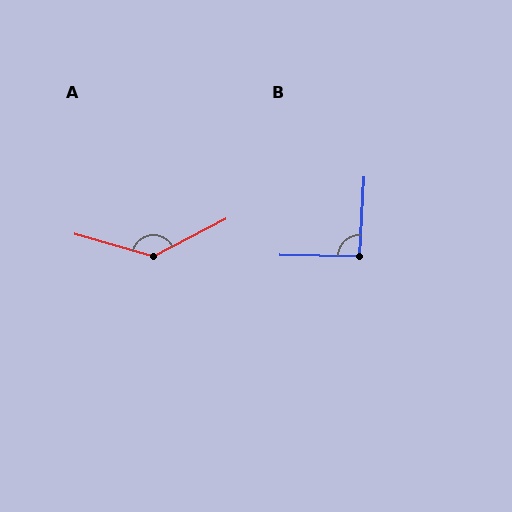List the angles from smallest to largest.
B (92°), A (137°).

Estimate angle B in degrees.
Approximately 92 degrees.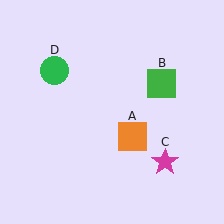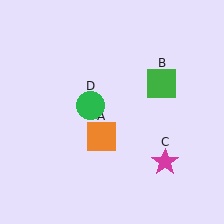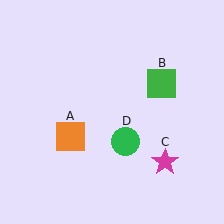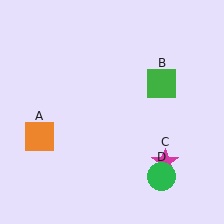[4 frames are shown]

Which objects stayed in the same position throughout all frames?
Green square (object B) and magenta star (object C) remained stationary.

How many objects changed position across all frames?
2 objects changed position: orange square (object A), green circle (object D).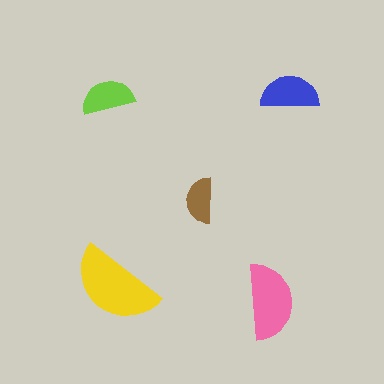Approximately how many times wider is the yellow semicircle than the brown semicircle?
About 2 times wider.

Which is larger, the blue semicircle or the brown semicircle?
The blue one.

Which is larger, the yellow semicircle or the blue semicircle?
The yellow one.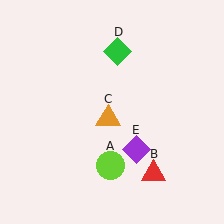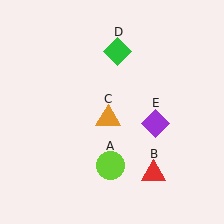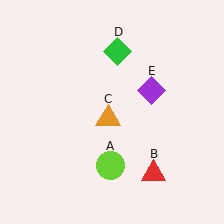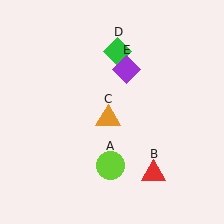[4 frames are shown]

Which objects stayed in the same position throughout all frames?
Lime circle (object A) and red triangle (object B) and orange triangle (object C) and green diamond (object D) remained stationary.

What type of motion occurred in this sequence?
The purple diamond (object E) rotated counterclockwise around the center of the scene.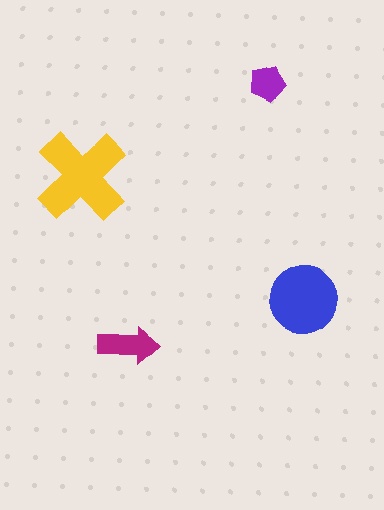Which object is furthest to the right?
The blue circle is rightmost.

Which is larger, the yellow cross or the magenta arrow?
The yellow cross.